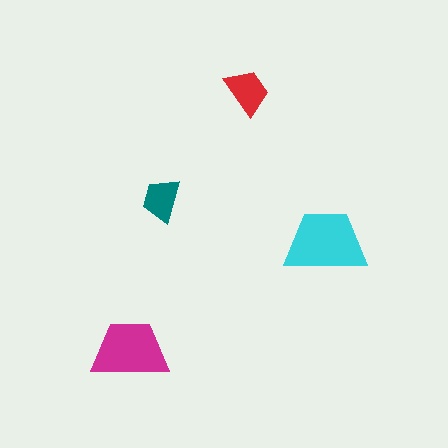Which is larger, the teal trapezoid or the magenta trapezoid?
The magenta one.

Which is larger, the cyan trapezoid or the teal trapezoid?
The cyan one.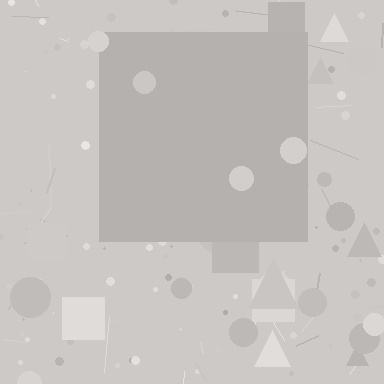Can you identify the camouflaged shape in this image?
The camouflaged shape is a square.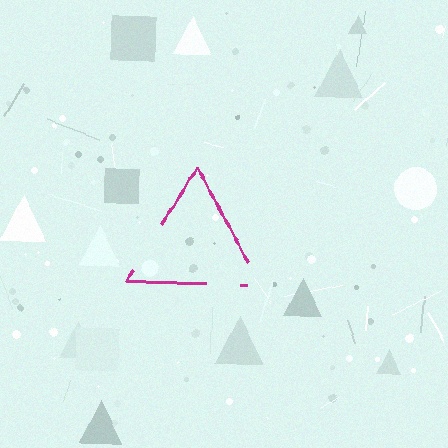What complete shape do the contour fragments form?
The contour fragments form a triangle.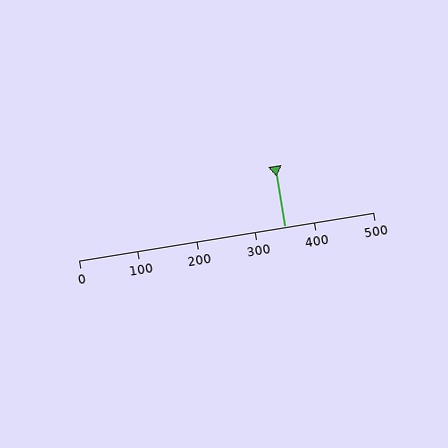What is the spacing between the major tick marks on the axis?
The major ticks are spaced 100 apart.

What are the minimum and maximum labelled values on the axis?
The axis runs from 0 to 500.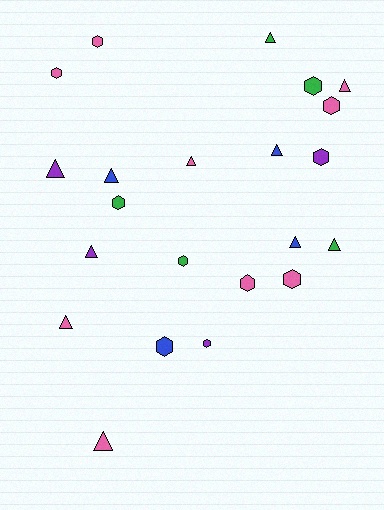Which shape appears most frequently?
Triangle, with 11 objects.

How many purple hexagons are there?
There are 2 purple hexagons.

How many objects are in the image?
There are 22 objects.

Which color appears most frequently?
Pink, with 9 objects.